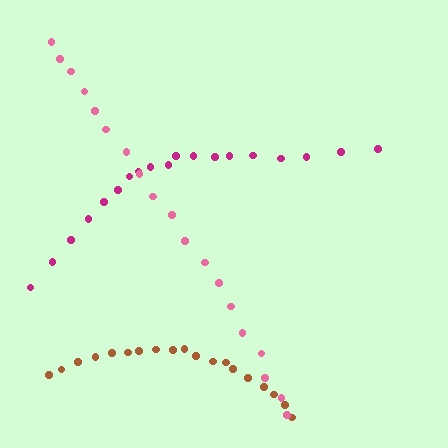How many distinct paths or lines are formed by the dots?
There are 3 distinct paths.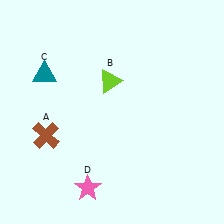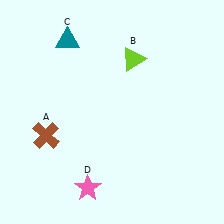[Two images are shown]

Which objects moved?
The objects that moved are: the lime triangle (B), the teal triangle (C).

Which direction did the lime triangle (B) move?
The lime triangle (B) moved right.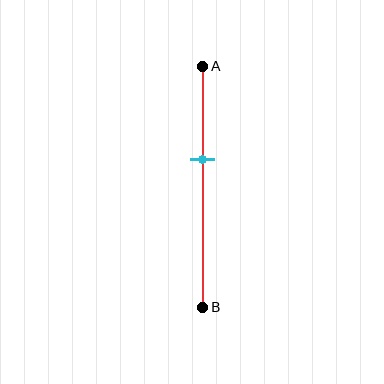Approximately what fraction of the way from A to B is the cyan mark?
The cyan mark is approximately 40% of the way from A to B.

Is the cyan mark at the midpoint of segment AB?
No, the mark is at about 40% from A, not at the 50% midpoint.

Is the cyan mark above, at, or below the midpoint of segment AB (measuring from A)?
The cyan mark is above the midpoint of segment AB.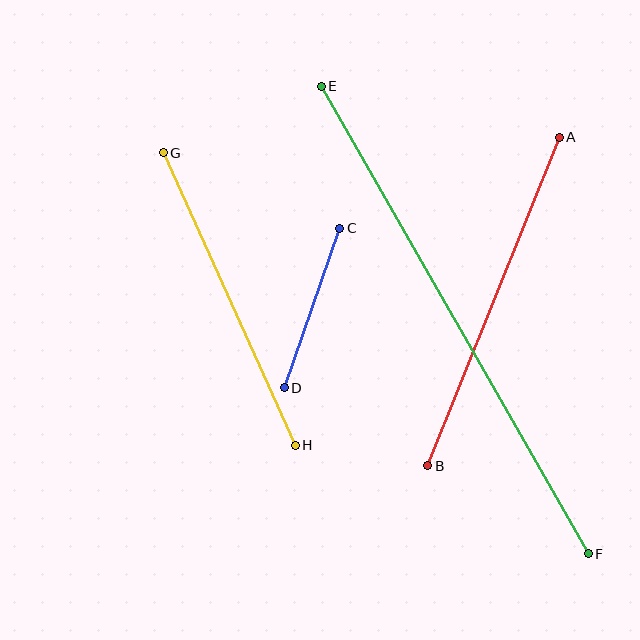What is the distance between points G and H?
The distance is approximately 321 pixels.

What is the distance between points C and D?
The distance is approximately 169 pixels.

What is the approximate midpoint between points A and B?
The midpoint is at approximately (493, 301) pixels.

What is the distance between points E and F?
The distance is approximately 538 pixels.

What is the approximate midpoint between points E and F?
The midpoint is at approximately (455, 320) pixels.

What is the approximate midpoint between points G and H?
The midpoint is at approximately (229, 299) pixels.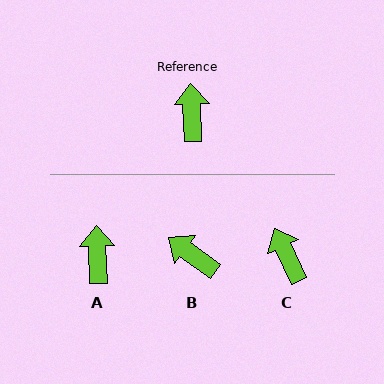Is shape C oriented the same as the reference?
No, it is off by about 23 degrees.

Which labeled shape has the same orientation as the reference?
A.